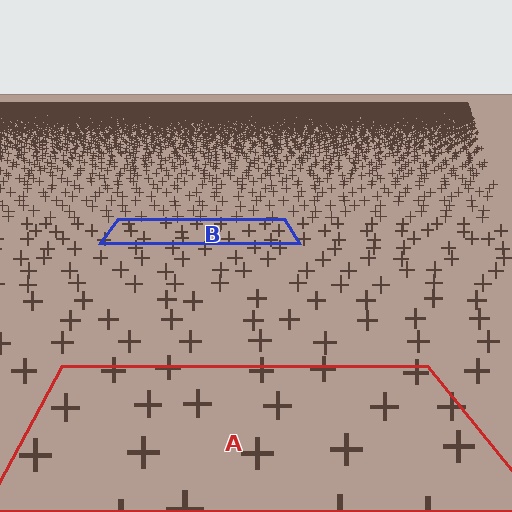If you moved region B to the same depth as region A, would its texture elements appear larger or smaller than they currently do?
They would appear larger. At a closer depth, the same texture elements are projected at a bigger on-screen size.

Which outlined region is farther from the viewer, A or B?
Region B is farther from the viewer — the texture elements inside it appear smaller and more densely packed.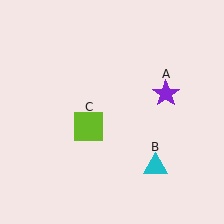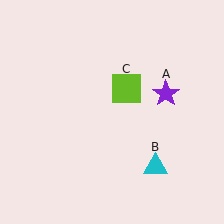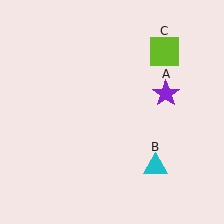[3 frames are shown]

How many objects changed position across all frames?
1 object changed position: lime square (object C).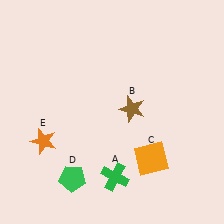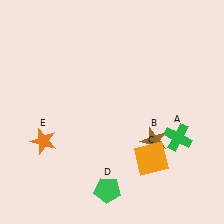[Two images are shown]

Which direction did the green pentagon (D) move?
The green pentagon (D) moved right.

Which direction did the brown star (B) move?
The brown star (B) moved down.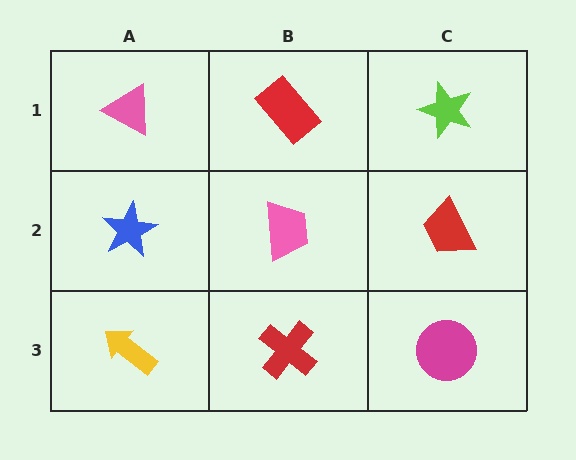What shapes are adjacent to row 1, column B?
A pink trapezoid (row 2, column B), a pink triangle (row 1, column A), a lime star (row 1, column C).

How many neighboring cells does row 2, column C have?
3.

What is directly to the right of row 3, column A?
A red cross.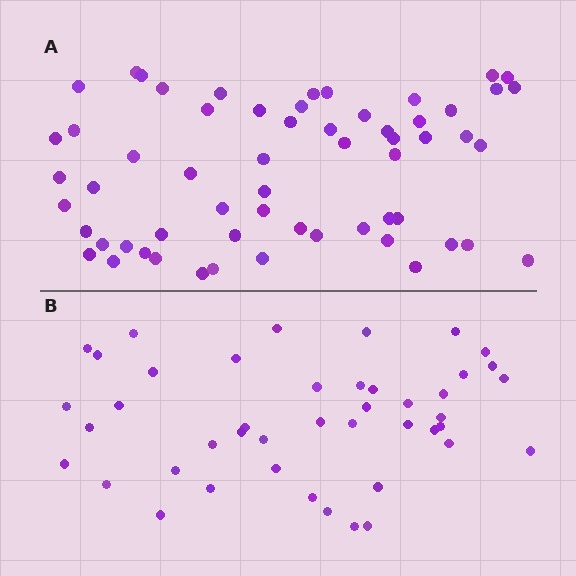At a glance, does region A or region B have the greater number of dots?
Region A (the top region) has more dots.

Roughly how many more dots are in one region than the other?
Region A has approximately 15 more dots than region B.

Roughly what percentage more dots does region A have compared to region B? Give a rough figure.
About 35% more.